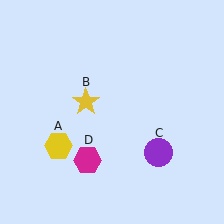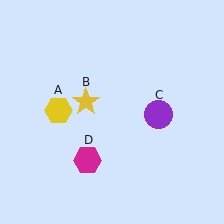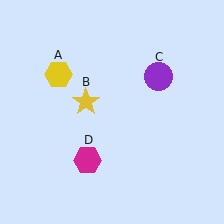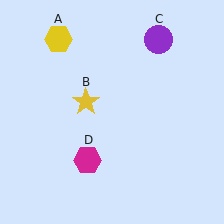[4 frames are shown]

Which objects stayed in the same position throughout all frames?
Yellow star (object B) and magenta hexagon (object D) remained stationary.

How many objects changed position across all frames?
2 objects changed position: yellow hexagon (object A), purple circle (object C).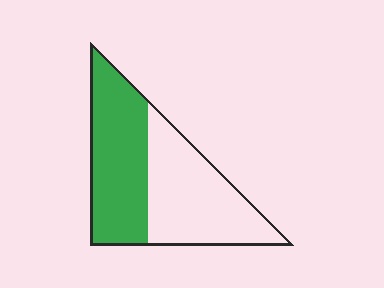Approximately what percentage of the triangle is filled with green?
Approximately 50%.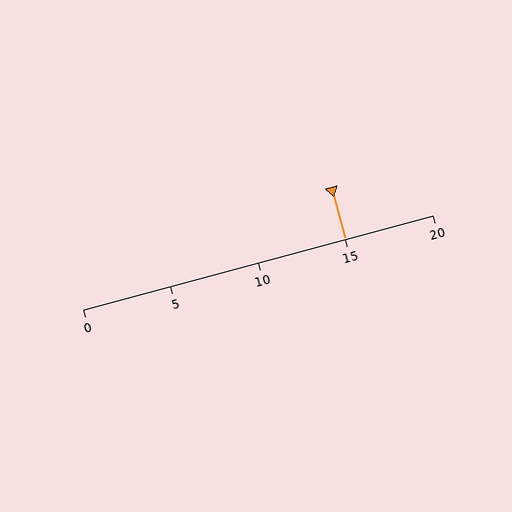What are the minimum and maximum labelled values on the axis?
The axis runs from 0 to 20.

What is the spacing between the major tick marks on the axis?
The major ticks are spaced 5 apart.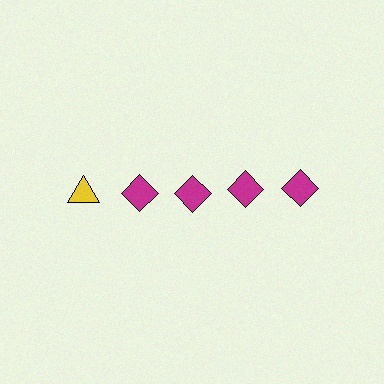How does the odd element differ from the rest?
It differs in both color (yellow instead of magenta) and shape (triangle instead of diamond).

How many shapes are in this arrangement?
There are 5 shapes arranged in a grid pattern.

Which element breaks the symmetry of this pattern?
The yellow triangle in the top row, leftmost column breaks the symmetry. All other shapes are magenta diamonds.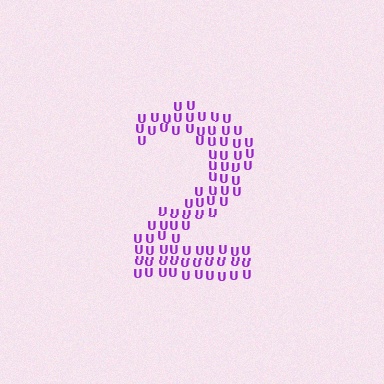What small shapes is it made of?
It is made of small letter U's.